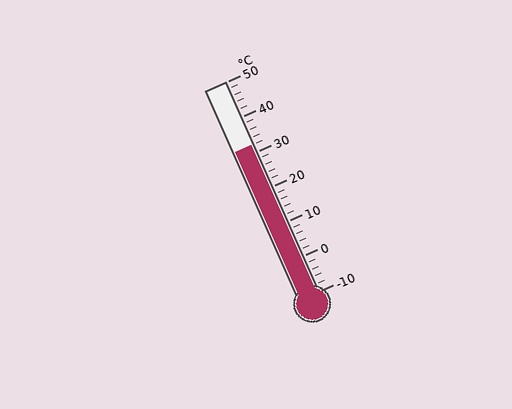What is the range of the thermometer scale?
The thermometer scale ranges from -10°C to 50°C.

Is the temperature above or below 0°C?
The temperature is above 0°C.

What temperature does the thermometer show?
The thermometer shows approximately 32°C.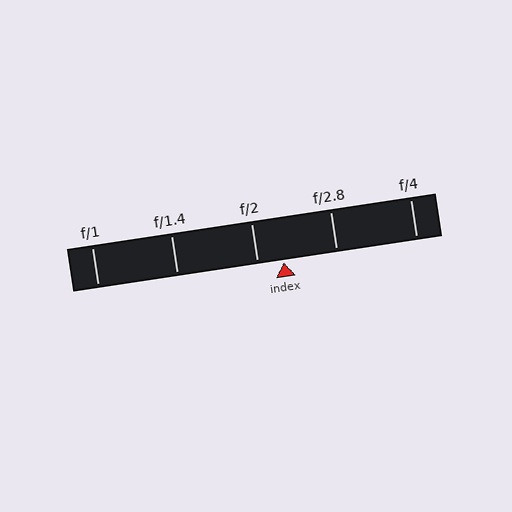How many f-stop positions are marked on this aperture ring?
There are 5 f-stop positions marked.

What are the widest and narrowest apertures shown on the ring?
The widest aperture shown is f/1 and the narrowest is f/4.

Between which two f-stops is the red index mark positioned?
The index mark is between f/2 and f/2.8.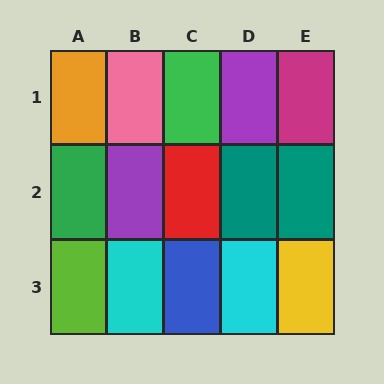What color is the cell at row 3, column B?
Cyan.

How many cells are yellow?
1 cell is yellow.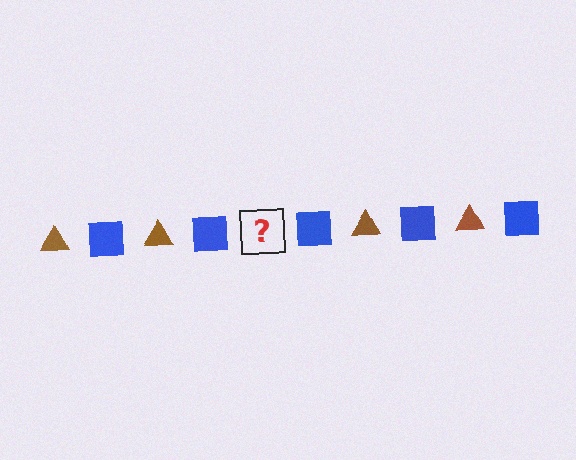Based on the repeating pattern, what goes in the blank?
The blank should be a brown triangle.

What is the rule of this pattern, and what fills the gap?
The rule is that the pattern alternates between brown triangle and blue square. The gap should be filled with a brown triangle.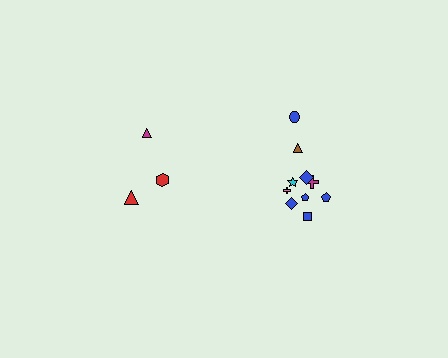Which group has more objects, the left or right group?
The right group.